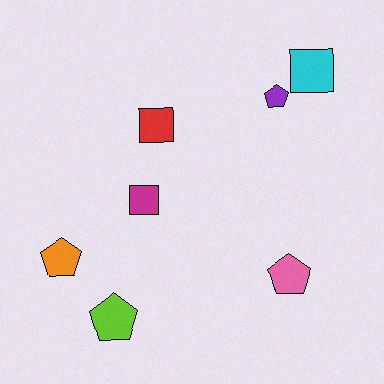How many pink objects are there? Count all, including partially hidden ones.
There is 1 pink object.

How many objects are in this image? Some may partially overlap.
There are 7 objects.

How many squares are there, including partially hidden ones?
There are 3 squares.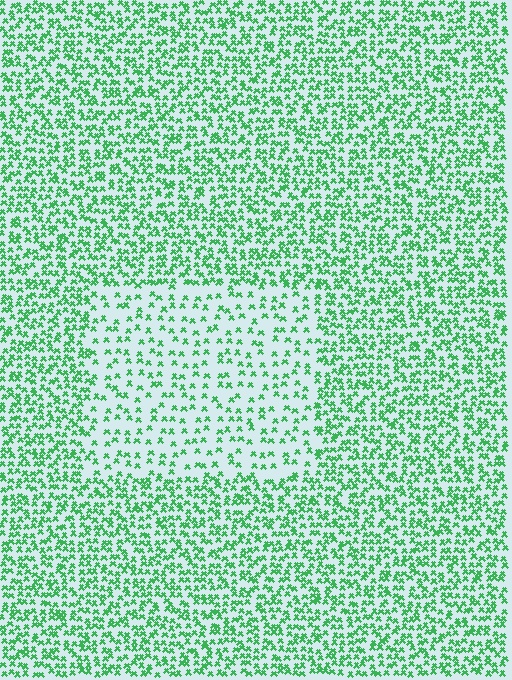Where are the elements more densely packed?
The elements are more densely packed outside the rectangle boundary.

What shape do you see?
I see a rectangle.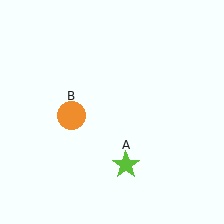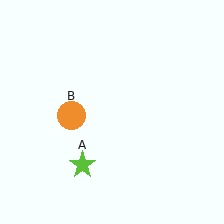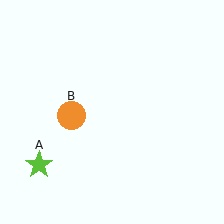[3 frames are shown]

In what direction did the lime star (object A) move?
The lime star (object A) moved left.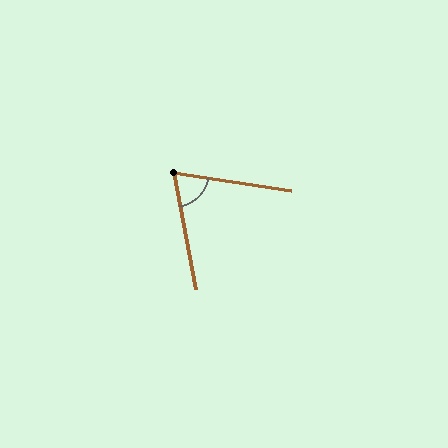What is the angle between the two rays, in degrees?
Approximately 70 degrees.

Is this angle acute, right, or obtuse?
It is acute.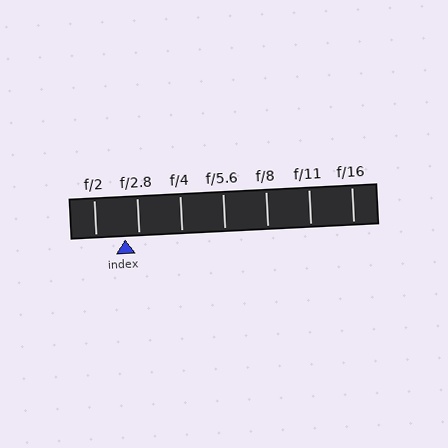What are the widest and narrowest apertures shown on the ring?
The widest aperture shown is f/2 and the narrowest is f/16.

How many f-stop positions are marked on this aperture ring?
There are 7 f-stop positions marked.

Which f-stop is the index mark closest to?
The index mark is closest to f/2.8.